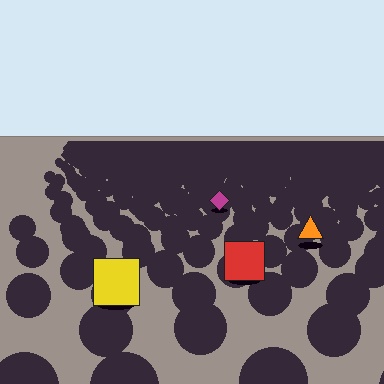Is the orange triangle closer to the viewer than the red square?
No. The red square is closer — you can tell from the texture gradient: the ground texture is coarser near it.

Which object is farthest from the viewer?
The magenta diamond is farthest from the viewer. It appears smaller and the ground texture around it is denser.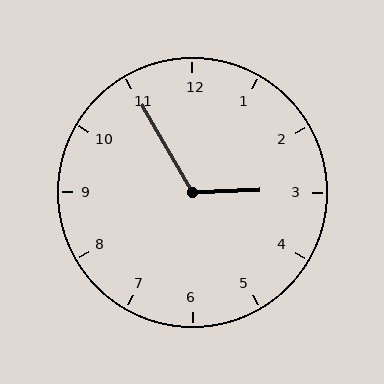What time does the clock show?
2:55.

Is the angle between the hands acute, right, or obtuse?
It is obtuse.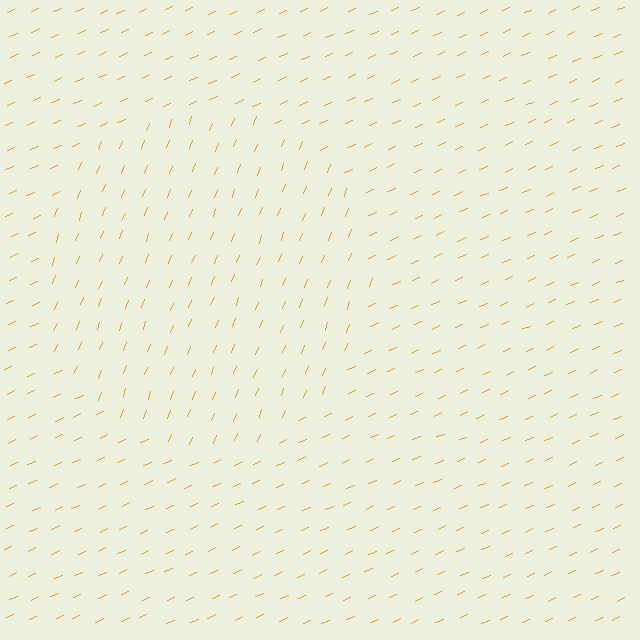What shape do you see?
I see a circle.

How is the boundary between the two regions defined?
The boundary is defined purely by a change in line orientation (approximately 45 degrees difference). All lines are the same color and thickness.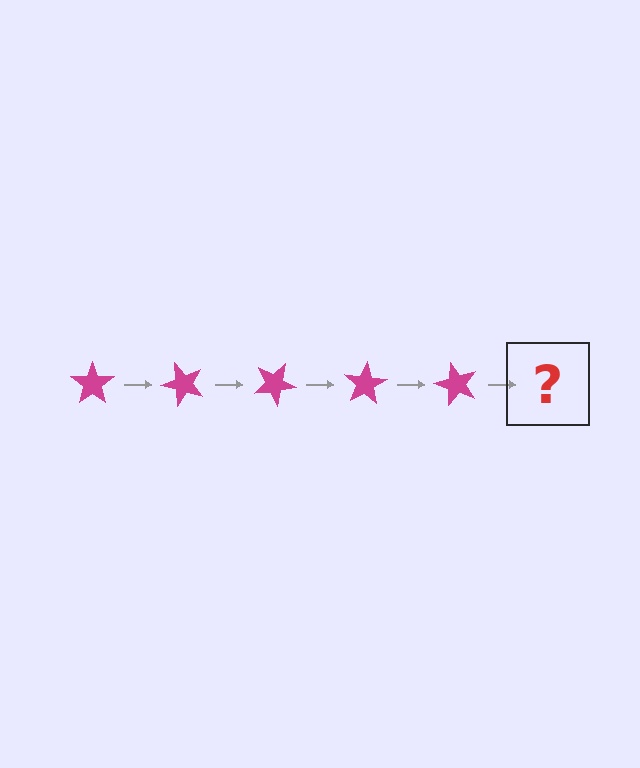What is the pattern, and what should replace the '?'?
The pattern is that the star rotates 50 degrees each step. The '?' should be a magenta star rotated 250 degrees.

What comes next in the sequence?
The next element should be a magenta star rotated 250 degrees.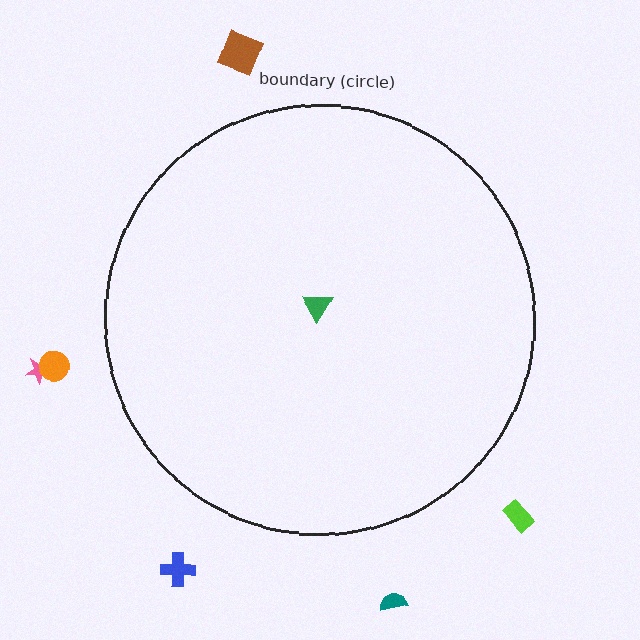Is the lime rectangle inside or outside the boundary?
Outside.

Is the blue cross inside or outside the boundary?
Outside.